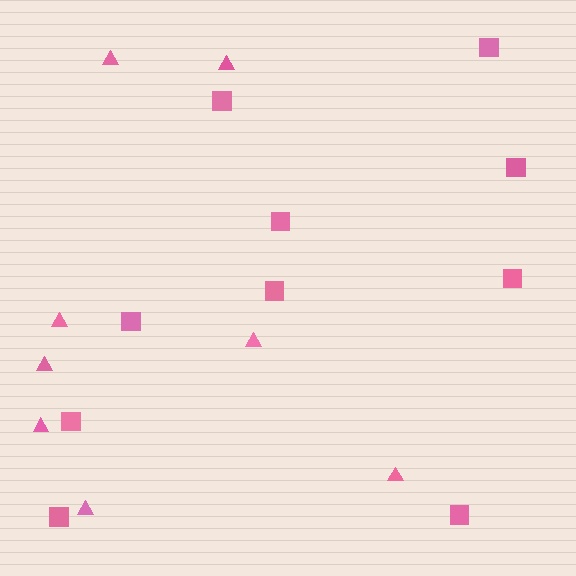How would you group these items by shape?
There are 2 groups: one group of triangles (8) and one group of squares (10).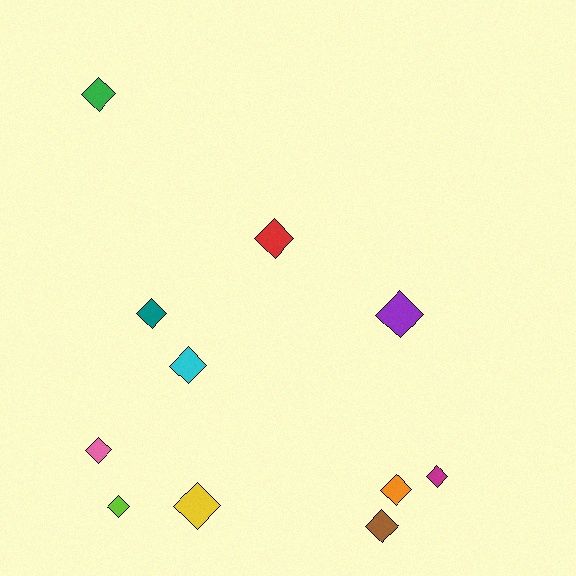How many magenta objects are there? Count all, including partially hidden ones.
There is 1 magenta object.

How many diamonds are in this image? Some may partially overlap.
There are 11 diamonds.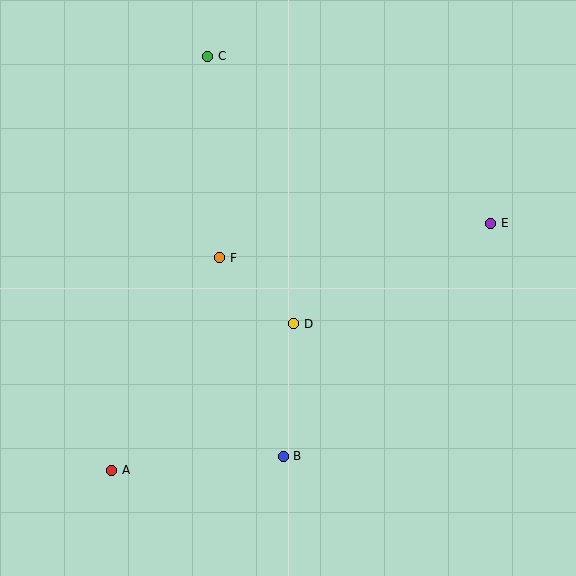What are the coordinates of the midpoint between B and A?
The midpoint between B and A is at (197, 463).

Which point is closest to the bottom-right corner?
Point B is closest to the bottom-right corner.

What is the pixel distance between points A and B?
The distance between A and B is 172 pixels.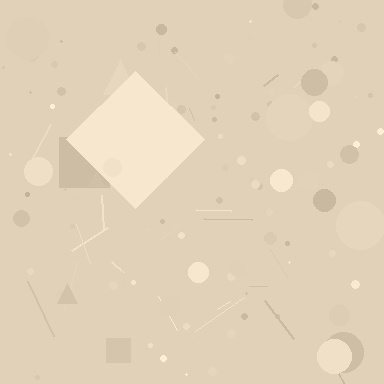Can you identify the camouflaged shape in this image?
The camouflaged shape is a diamond.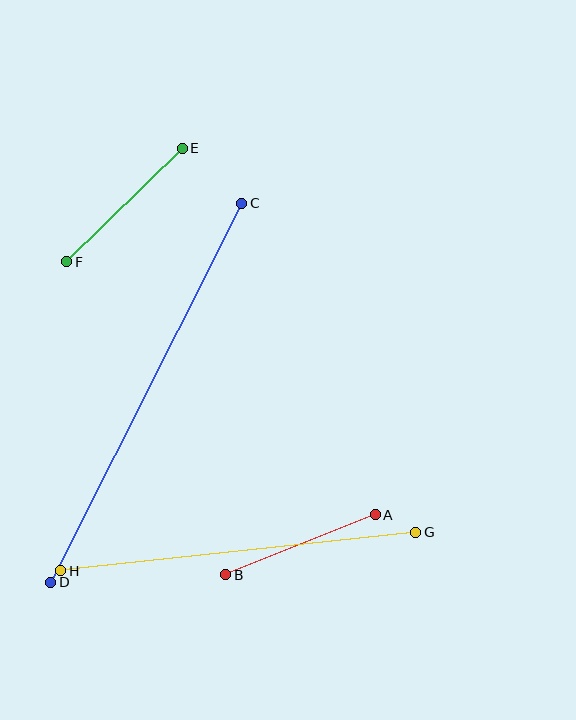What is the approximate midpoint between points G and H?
The midpoint is at approximately (238, 552) pixels.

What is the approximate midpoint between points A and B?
The midpoint is at approximately (300, 545) pixels.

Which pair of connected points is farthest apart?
Points C and D are farthest apart.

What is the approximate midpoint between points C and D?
The midpoint is at approximately (146, 393) pixels.